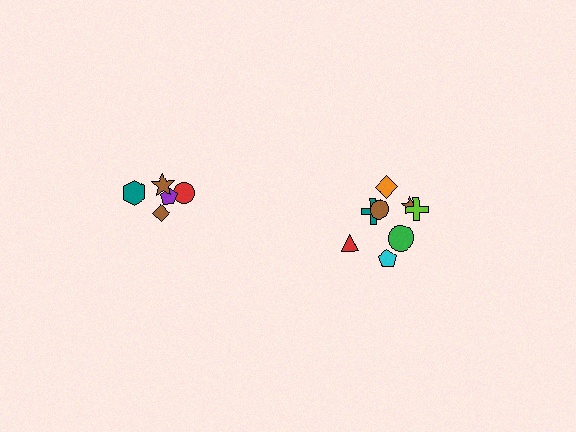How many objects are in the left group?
There are 5 objects.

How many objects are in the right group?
There are 8 objects.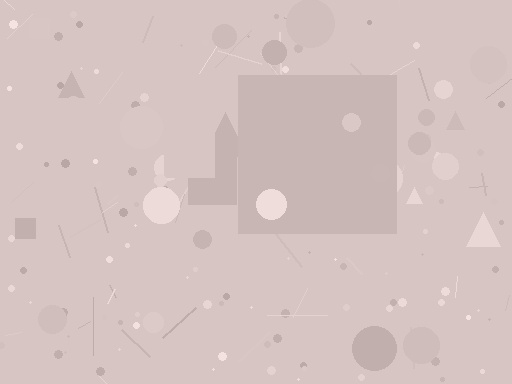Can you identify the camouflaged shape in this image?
The camouflaged shape is a square.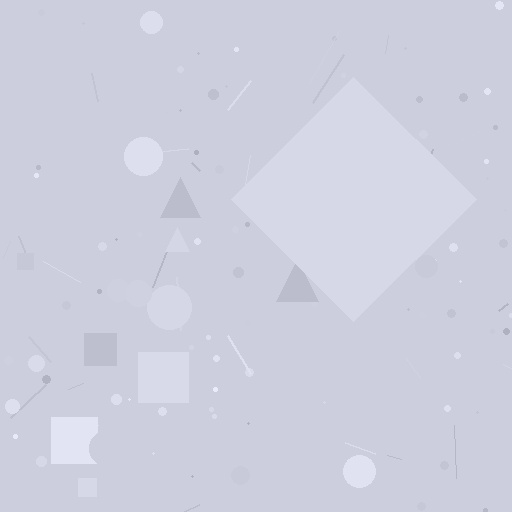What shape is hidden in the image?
A diamond is hidden in the image.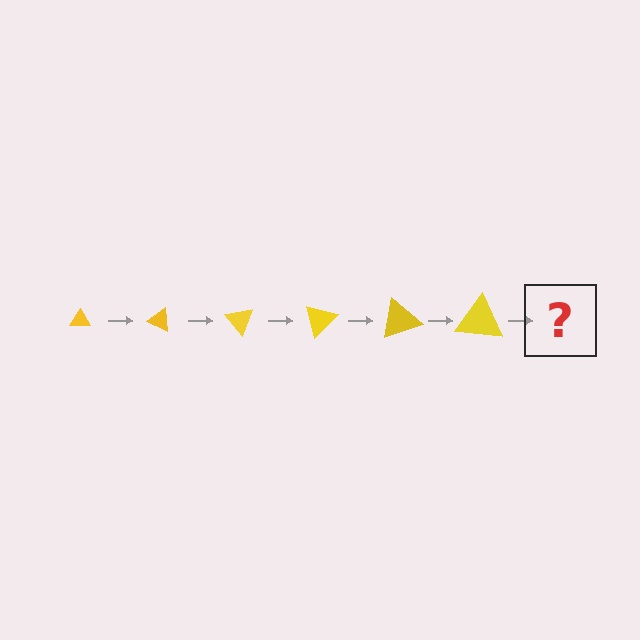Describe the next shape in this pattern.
It should be a triangle, larger than the previous one and rotated 150 degrees from the start.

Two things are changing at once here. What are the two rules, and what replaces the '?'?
The two rules are that the triangle grows larger each step and it rotates 25 degrees each step. The '?' should be a triangle, larger than the previous one and rotated 150 degrees from the start.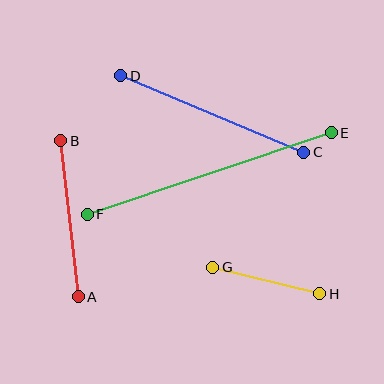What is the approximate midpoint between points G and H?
The midpoint is at approximately (266, 281) pixels.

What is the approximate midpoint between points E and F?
The midpoint is at approximately (209, 173) pixels.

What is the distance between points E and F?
The distance is approximately 257 pixels.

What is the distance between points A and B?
The distance is approximately 157 pixels.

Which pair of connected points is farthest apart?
Points E and F are farthest apart.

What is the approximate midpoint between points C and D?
The midpoint is at approximately (212, 114) pixels.